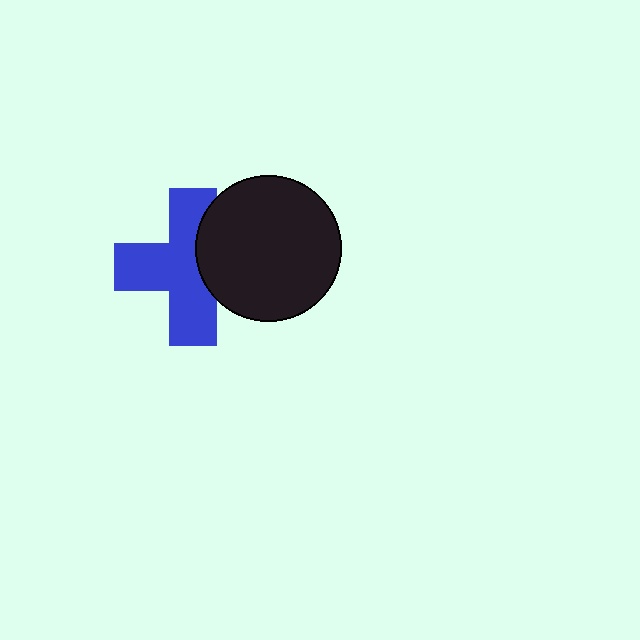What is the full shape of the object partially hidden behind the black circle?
The partially hidden object is a blue cross.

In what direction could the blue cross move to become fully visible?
The blue cross could move left. That would shift it out from behind the black circle entirely.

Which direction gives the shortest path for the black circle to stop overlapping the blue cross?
Moving right gives the shortest separation.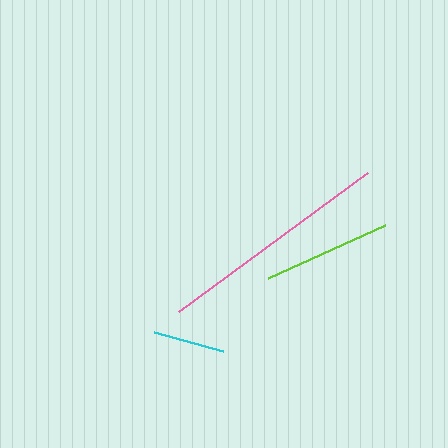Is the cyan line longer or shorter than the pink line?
The pink line is longer than the cyan line.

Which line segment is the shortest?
The cyan line is the shortest at approximately 71 pixels.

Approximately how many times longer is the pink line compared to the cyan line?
The pink line is approximately 3.3 times the length of the cyan line.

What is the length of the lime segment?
The lime segment is approximately 129 pixels long.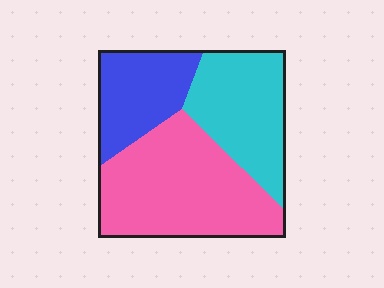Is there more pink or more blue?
Pink.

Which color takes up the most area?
Pink, at roughly 45%.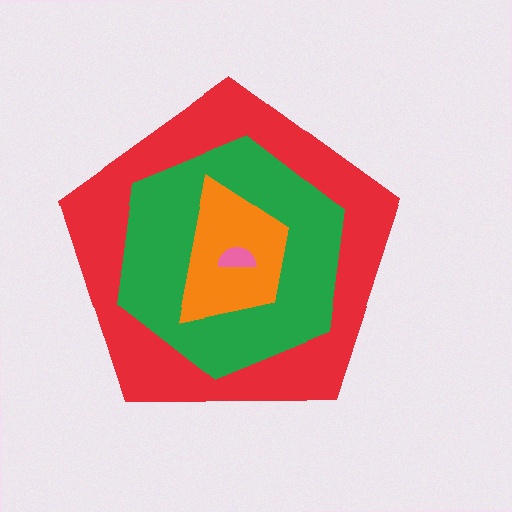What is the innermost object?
The pink semicircle.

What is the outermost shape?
The red pentagon.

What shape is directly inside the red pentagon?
The green hexagon.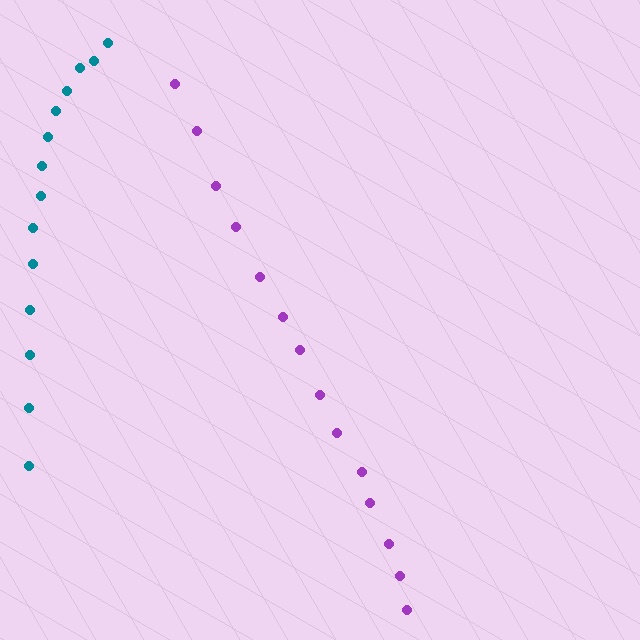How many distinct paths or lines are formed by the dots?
There are 2 distinct paths.